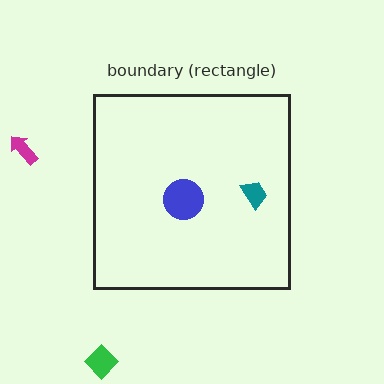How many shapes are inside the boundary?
2 inside, 2 outside.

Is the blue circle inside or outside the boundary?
Inside.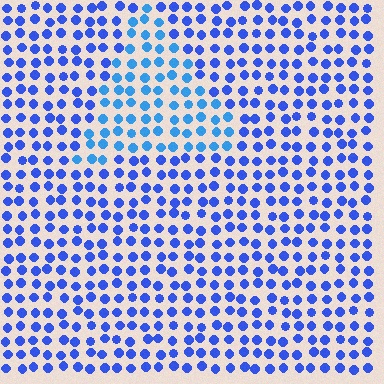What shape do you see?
I see a triangle.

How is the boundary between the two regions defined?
The boundary is defined purely by a slight shift in hue (about 24 degrees). Spacing, size, and orientation are identical on both sides.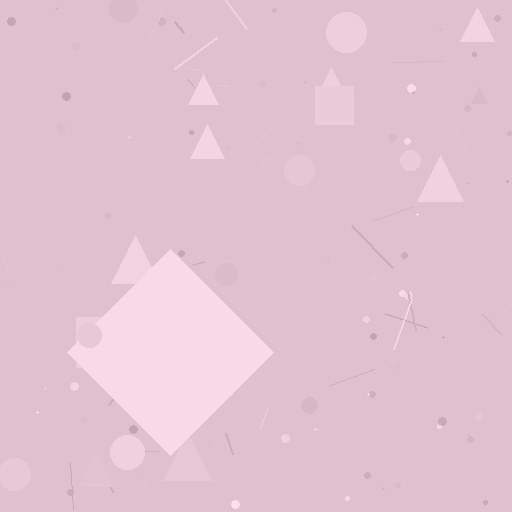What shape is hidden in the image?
A diamond is hidden in the image.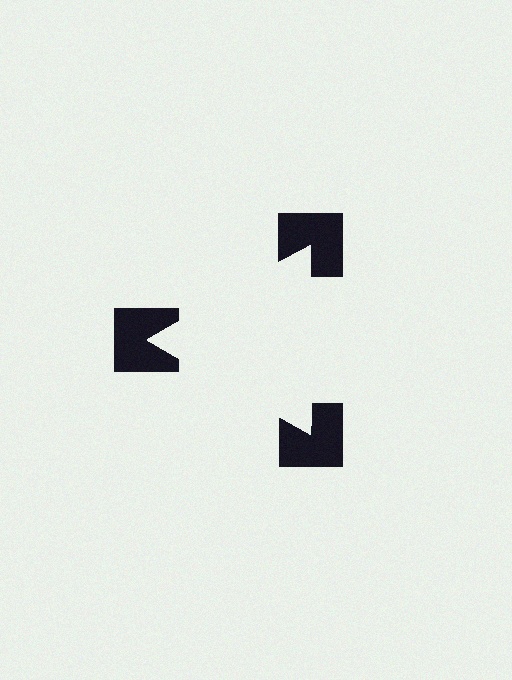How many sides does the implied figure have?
3 sides.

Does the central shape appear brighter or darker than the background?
It typically appears slightly brighter than the background, even though no actual brightness change is drawn.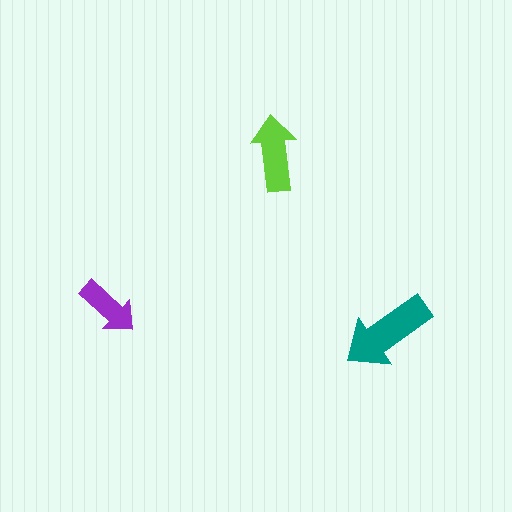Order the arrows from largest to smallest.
the teal one, the lime one, the purple one.